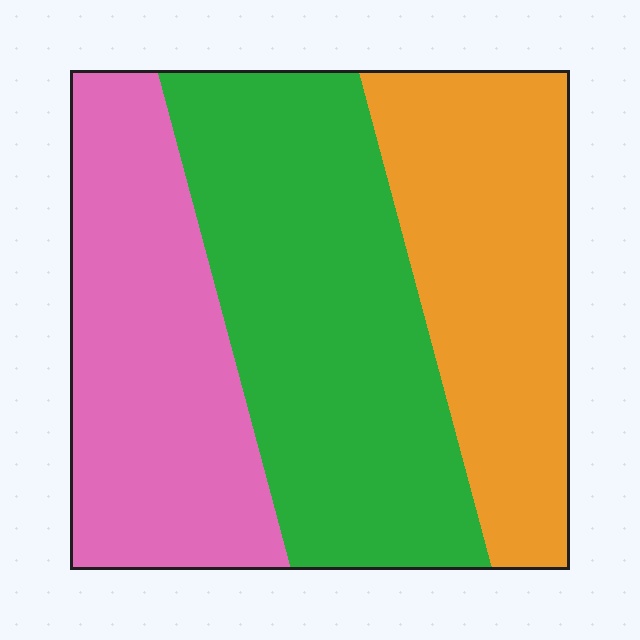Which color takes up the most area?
Green, at roughly 40%.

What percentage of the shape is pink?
Pink covers 31% of the shape.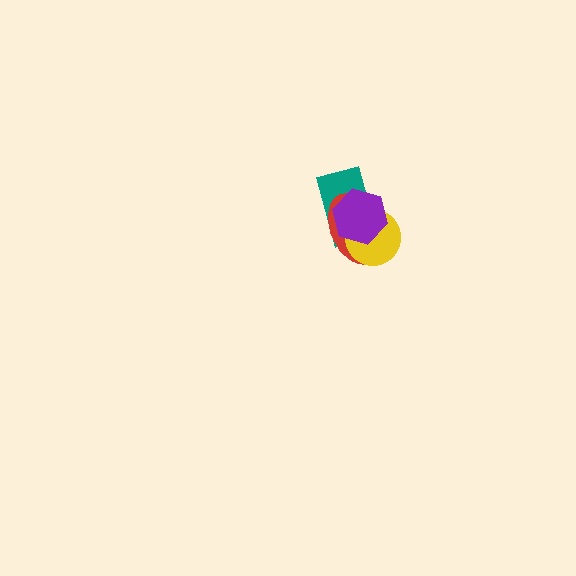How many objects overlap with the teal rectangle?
3 objects overlap with the teal rectangle.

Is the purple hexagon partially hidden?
No, no other shape covers it.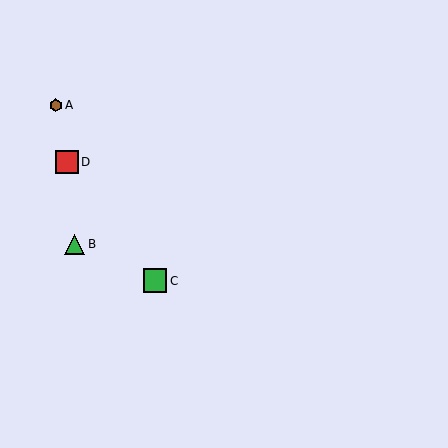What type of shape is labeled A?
Shape A is a brown hexagon.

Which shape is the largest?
The green square (labeled C) is the largest.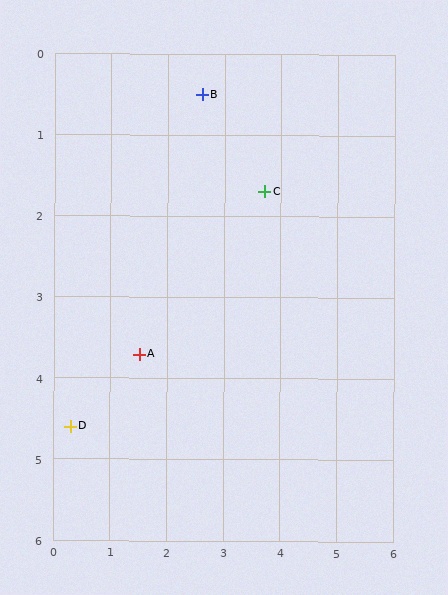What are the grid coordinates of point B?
Point B is at approximately (2.6, 0.5).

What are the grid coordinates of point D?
Point D is at approximately (0.3, 4.6).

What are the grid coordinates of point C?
Point C is at approximately (3.7, 1.7).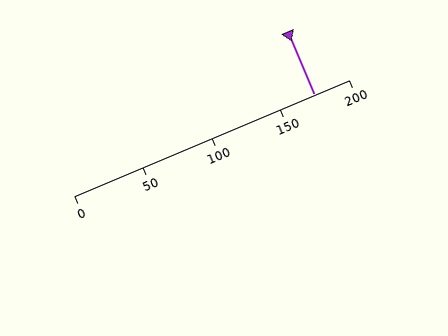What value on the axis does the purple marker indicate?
The marker indicates approximately 175.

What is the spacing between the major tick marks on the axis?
The major ticks are spaced 50 apart.